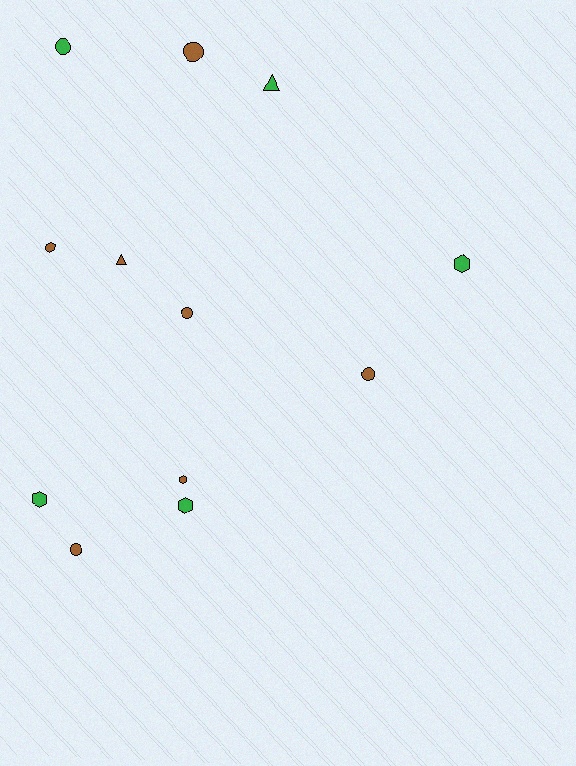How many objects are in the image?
There are 12 objects.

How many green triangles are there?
There is 1 green triangle.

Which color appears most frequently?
Brown, with 7 objects.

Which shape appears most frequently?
Hexagon, with 5 objects.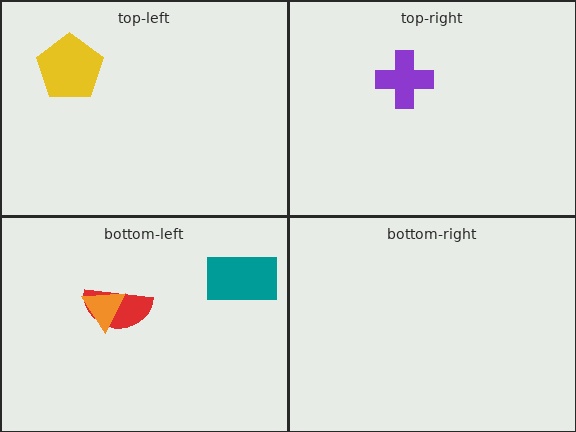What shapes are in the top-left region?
The yellow pentagon.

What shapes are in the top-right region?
The purple cross.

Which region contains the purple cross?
The top-right region.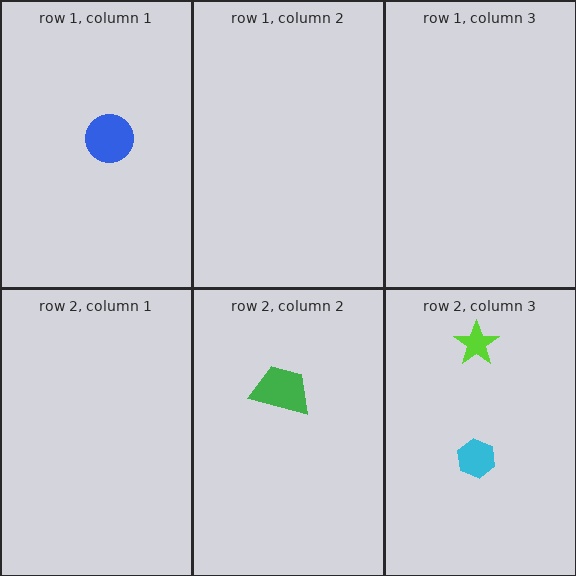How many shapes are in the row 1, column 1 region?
1.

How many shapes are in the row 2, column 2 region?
1.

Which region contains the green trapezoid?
The row 2, column 2 region.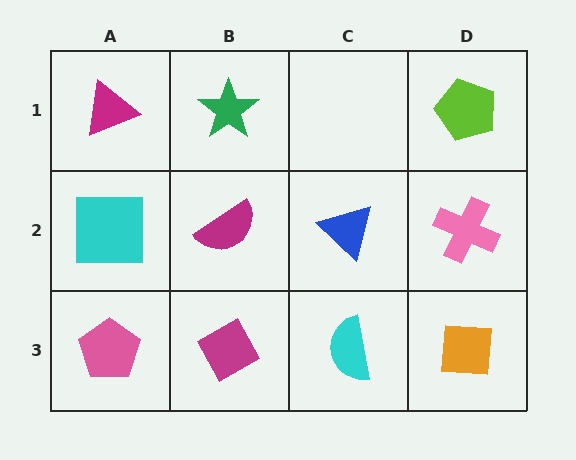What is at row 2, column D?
A pink cross.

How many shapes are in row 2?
4 shapes.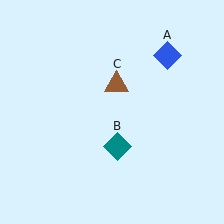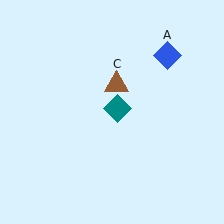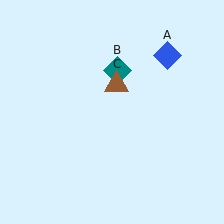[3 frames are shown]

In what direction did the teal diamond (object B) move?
The teal diamond (object B) moved up.